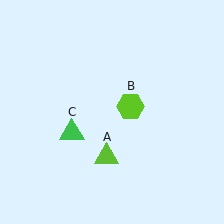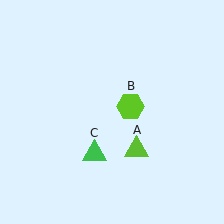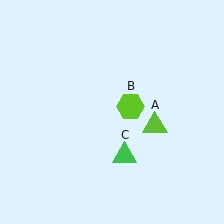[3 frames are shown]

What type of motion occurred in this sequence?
The lime triangle (object A), green triangle (object C) rotated counterclockwise around the center of the scene.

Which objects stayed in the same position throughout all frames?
Lime hexagon (object B) remained stationary.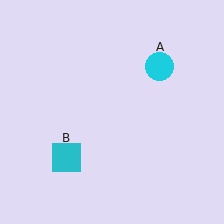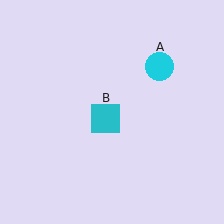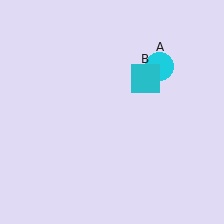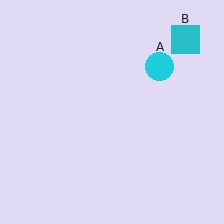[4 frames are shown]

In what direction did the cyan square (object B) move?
The cyan square (object B) moved up and to the right.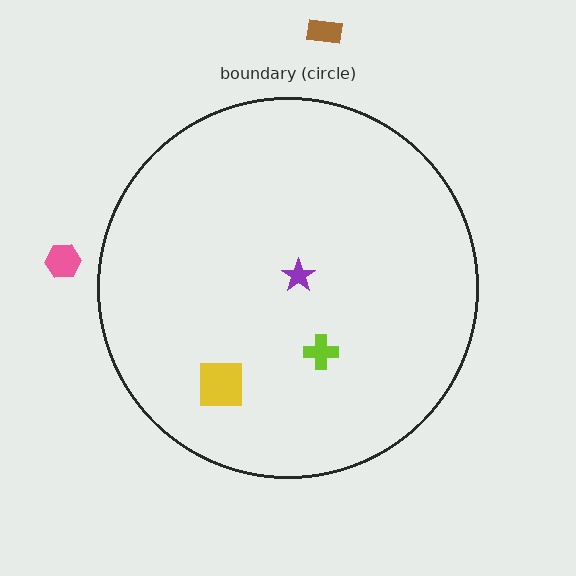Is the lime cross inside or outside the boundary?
Inside.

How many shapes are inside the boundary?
3 inside, 2 outside.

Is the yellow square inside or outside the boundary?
Inside.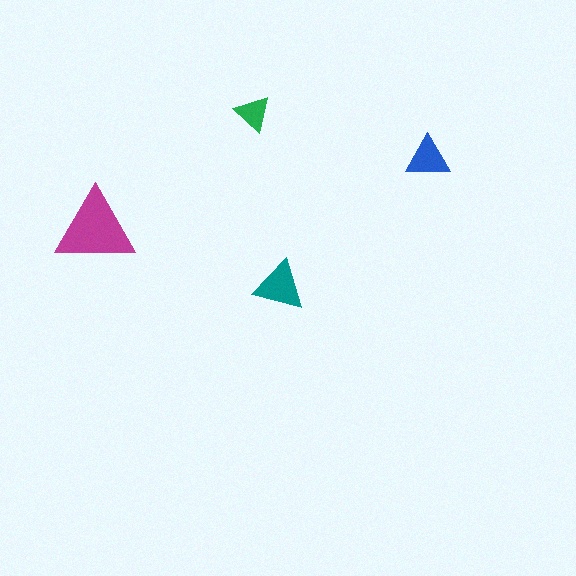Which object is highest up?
The green triangle is topmost.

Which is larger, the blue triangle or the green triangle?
The blue one.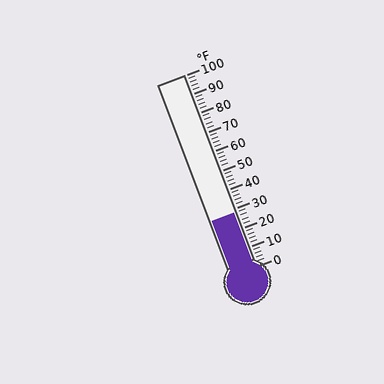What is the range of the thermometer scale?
The thermometer scale ranges from 0°F to 100°F.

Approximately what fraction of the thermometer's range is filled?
The thermometer is filled to approximately 30% of its range.